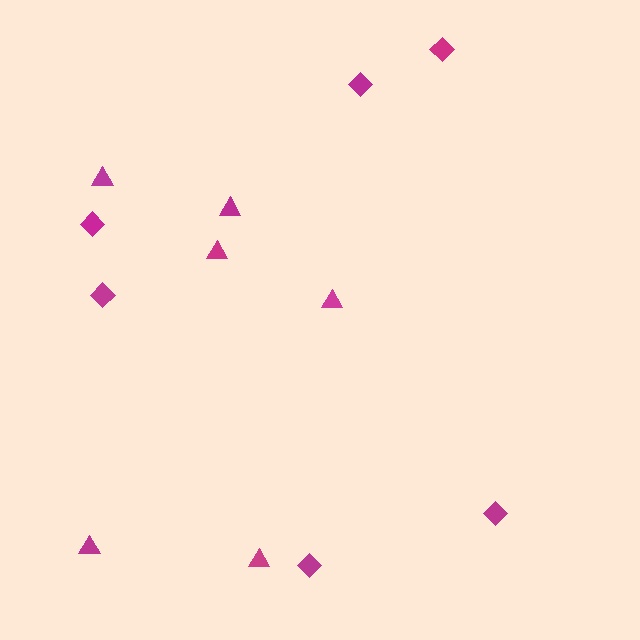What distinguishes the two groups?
There are 2 groups: one group of diamonds (6) and one group of triangles (6).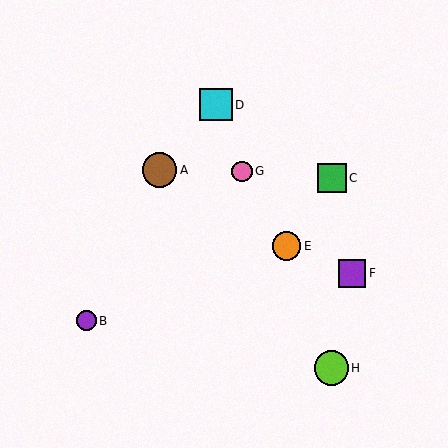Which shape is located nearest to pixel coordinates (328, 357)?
The lime circle (labeled H) at (331, 368) is nearest to that location.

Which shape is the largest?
The lime circle (labeled H) is the largest.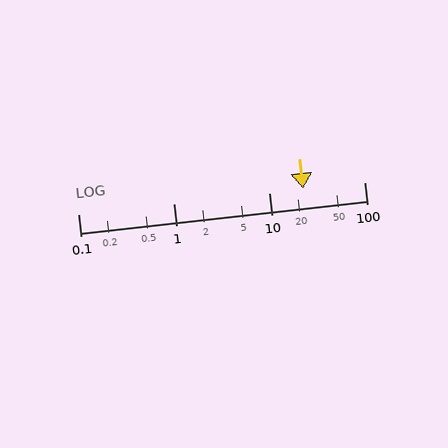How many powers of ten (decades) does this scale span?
The scale spans 3 decades, from 0.1 to 100.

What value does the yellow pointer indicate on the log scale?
The pointer indicates approximately 23.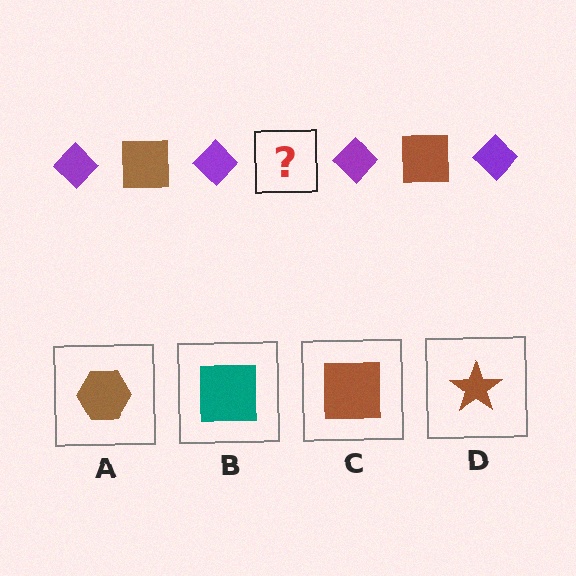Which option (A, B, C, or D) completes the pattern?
C.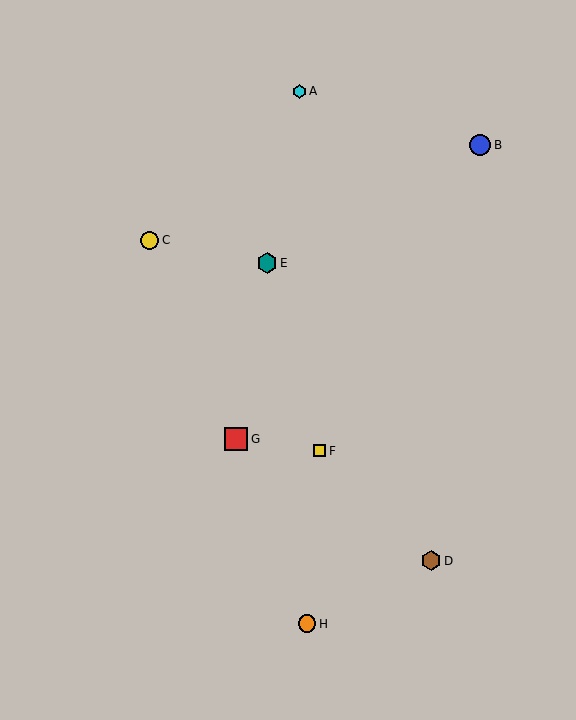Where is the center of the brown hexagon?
The center of the brown hexagon is at (431, 561).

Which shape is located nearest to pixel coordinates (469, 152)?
The blue circle (labeled B) at (480, 145) is nearest to that location.